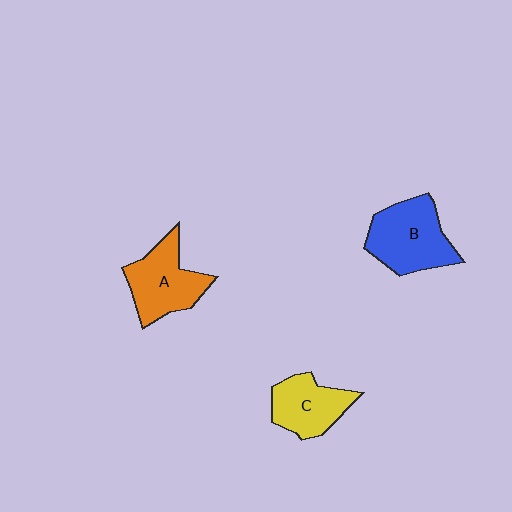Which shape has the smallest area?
Shape C (yellow).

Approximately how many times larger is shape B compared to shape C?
Approximately 1.3 times.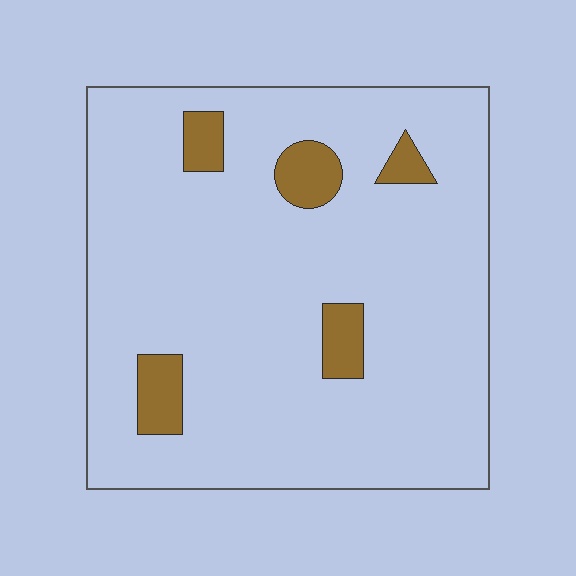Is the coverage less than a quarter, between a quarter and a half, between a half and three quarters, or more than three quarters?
Less than a quarter.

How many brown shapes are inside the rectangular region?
5.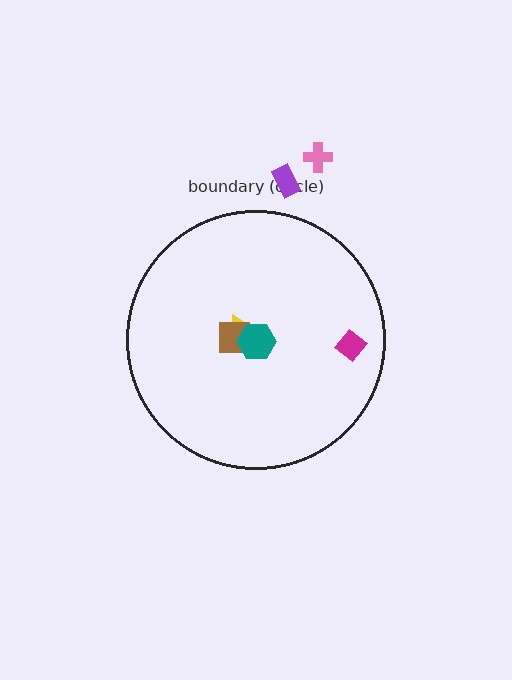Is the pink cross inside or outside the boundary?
Outside.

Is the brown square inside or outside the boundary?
Inside.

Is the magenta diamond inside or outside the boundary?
Inside.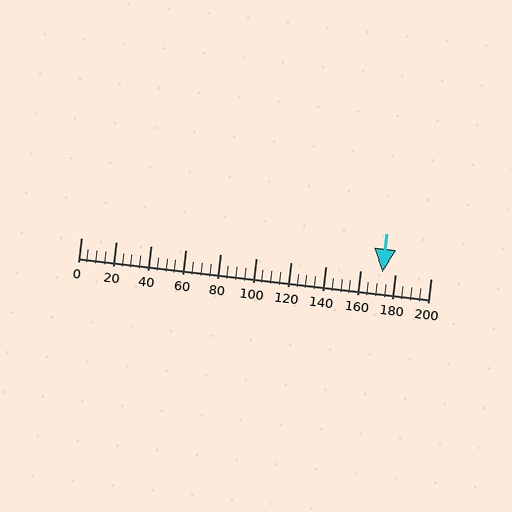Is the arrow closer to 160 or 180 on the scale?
The arrow is closer to 180.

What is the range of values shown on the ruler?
The ruler shows values from 0 to 200.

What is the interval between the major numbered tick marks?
The major tick marks are spaced 20 units apart.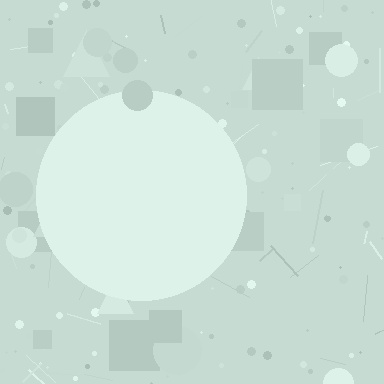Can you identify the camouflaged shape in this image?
The camouflaged shape is a circle.